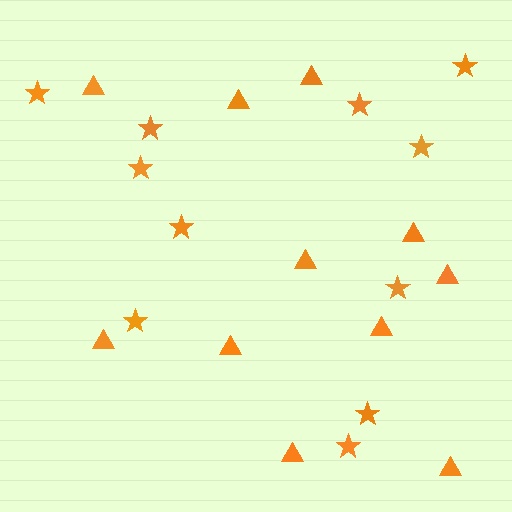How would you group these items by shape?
There are 2 groups: one group of stars (11) and one group of triangles (11).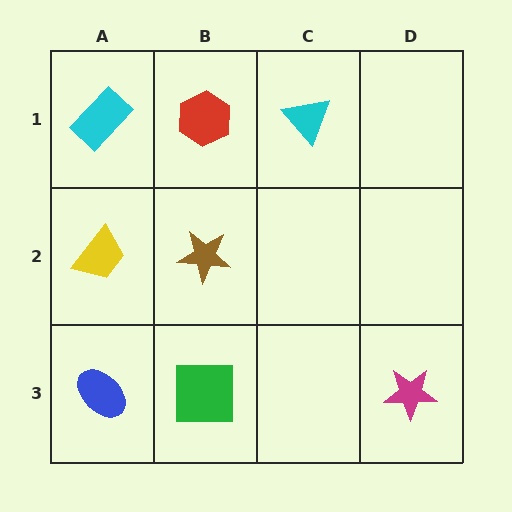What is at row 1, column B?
A red hexagon.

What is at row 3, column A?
A blue ellipse.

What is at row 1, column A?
A cyan rectangle.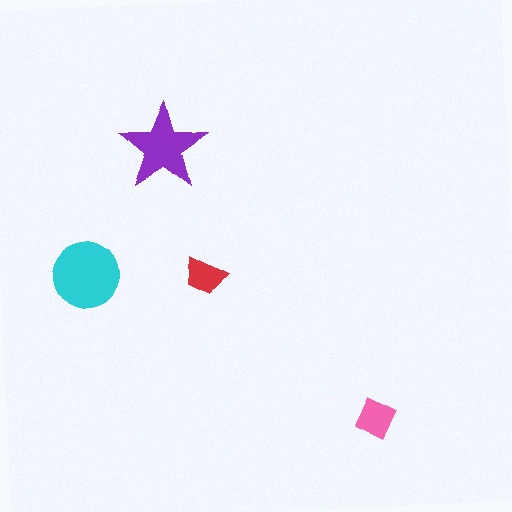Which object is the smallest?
The red trapezoid.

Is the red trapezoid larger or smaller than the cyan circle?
Smaller.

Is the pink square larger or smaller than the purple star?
Smaller.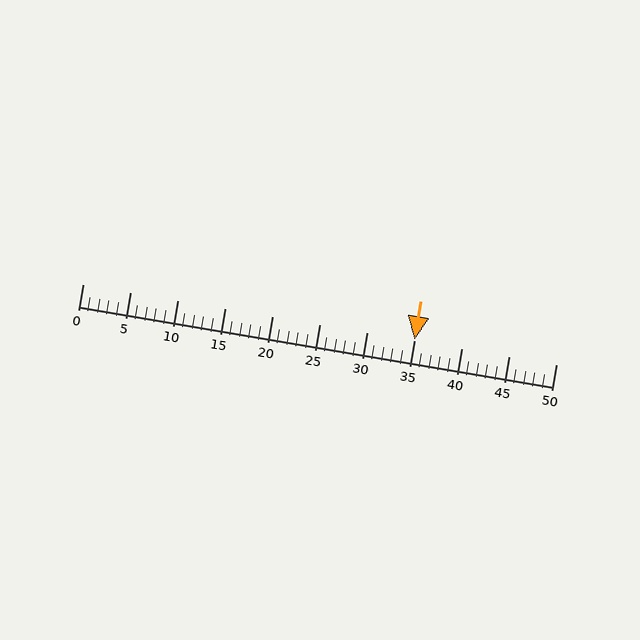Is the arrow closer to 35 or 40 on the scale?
The arrow is closer to 35.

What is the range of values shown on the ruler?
The ruler shows values from 0 to 50.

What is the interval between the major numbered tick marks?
The major tick marks are spaced 5 units apart.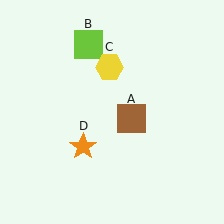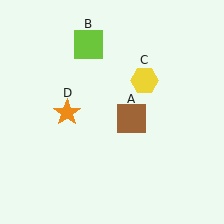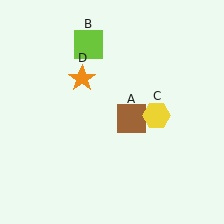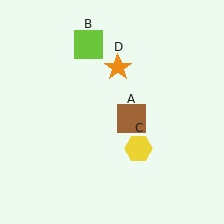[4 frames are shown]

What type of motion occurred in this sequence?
The yellow hexagon (object C), orange star (object D) rotated clockwise around the center of the scene.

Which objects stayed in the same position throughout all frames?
Brown square (object A) and lime square (object B) remained stationary.